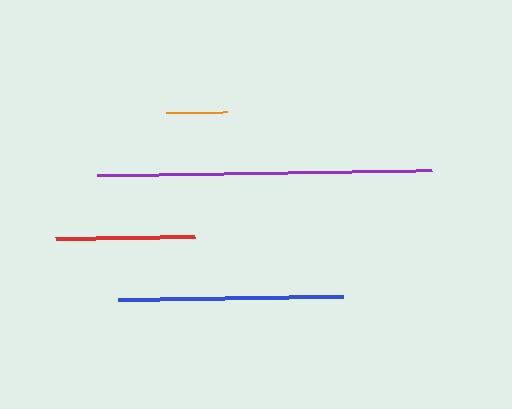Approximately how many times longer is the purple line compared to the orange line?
The purple line is approximately 5.5 times the length of the orange line.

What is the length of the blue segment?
The blue segment is approximately 225 pixels long.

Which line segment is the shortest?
The orange line is the shortest at approximately 61 pixels.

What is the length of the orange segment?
The orange segment is approximately 61 pixels long.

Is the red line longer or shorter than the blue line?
The blue line is longer than the red line.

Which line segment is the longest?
The purple line is the longest at approximately 335 pixels.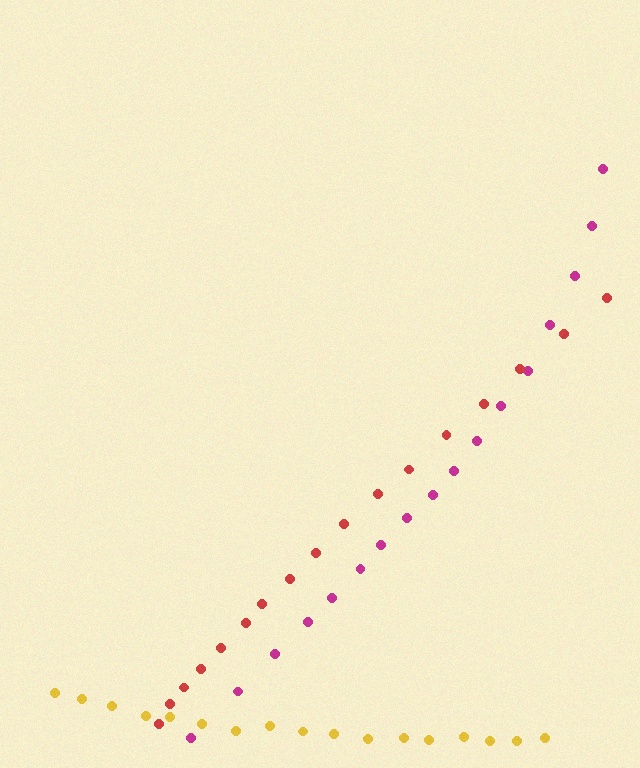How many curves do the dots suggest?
There are 3 distinct paths.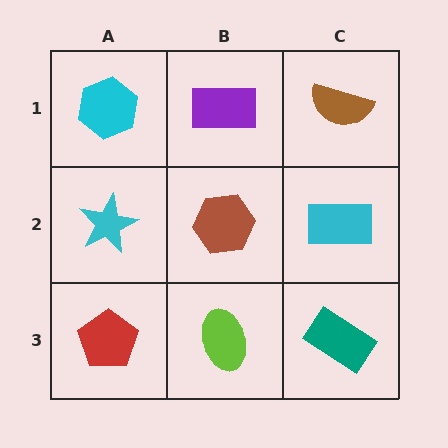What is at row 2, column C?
A cyan rectangle.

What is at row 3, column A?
A red pentagon.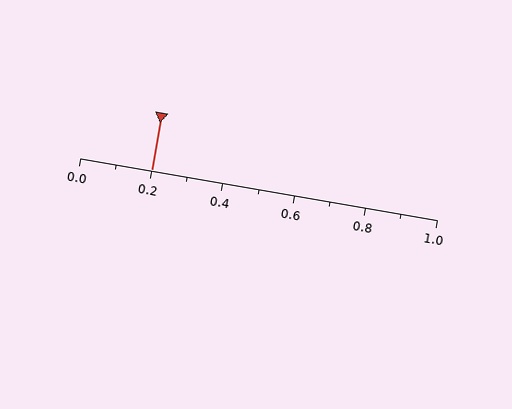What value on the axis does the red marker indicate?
The marker indicates approximately 0.2.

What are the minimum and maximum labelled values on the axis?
The axis runs from 0.0 to 1.0.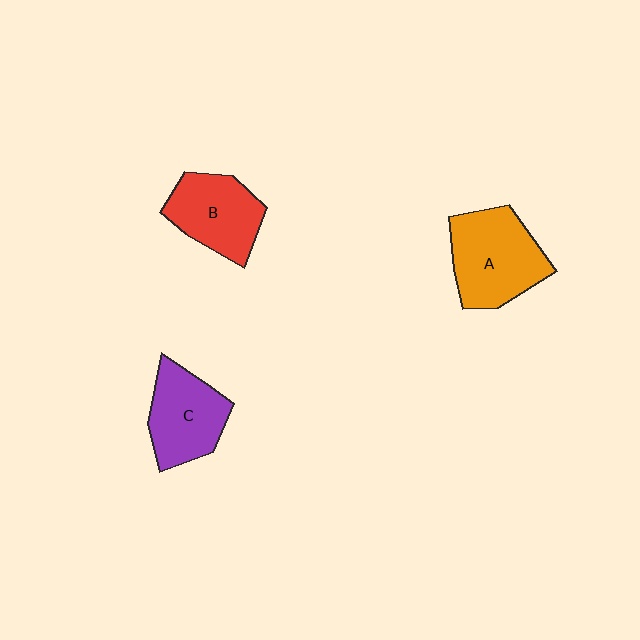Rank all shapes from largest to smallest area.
From largest to smallest: A (orange), C (purple), B (red).